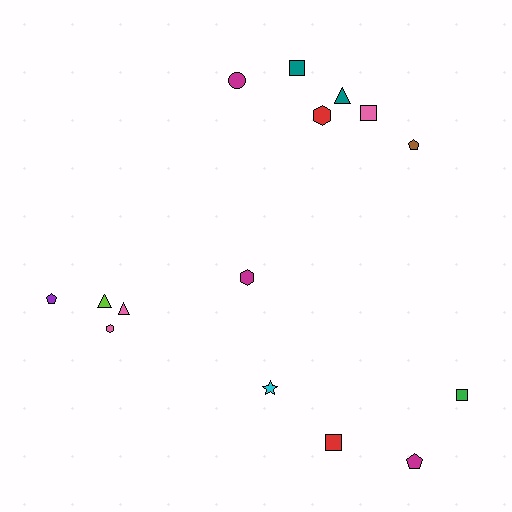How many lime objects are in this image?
There is 1 lime object.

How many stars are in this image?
There is 1 star.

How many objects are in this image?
There are 15 objects.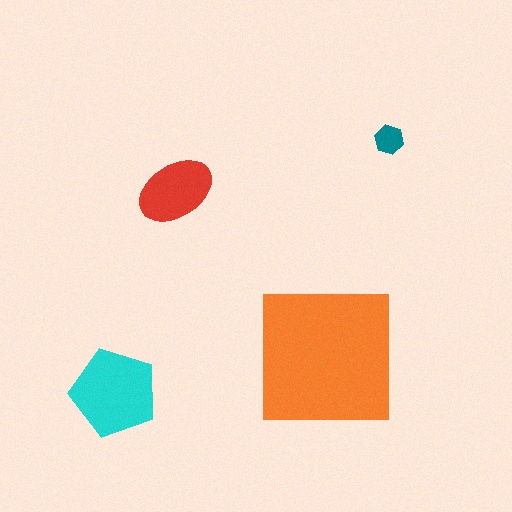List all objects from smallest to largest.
The teal hexagon, the red ellipse, the cyan pentagon, the orange square.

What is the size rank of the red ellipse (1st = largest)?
3rd.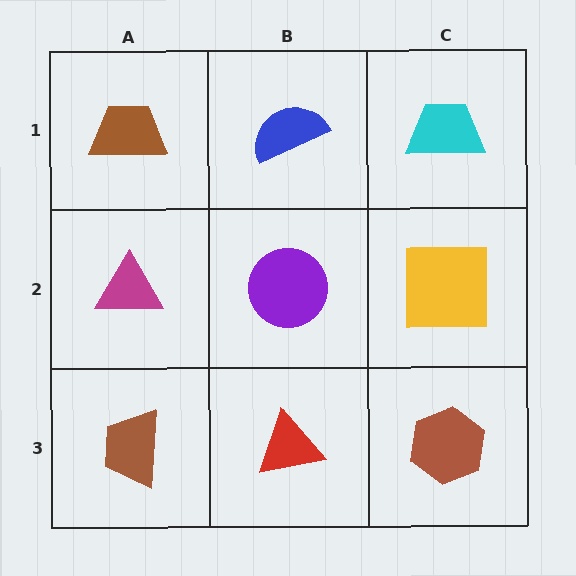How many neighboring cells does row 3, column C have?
2.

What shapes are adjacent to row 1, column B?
A purple circle (row 2, column B), a brown trapezoid (row 1, column A), a cyan trapezoid (row 1, column C).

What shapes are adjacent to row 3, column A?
A magenta triangle (row 2, column A), a red triangle (row 3, column B).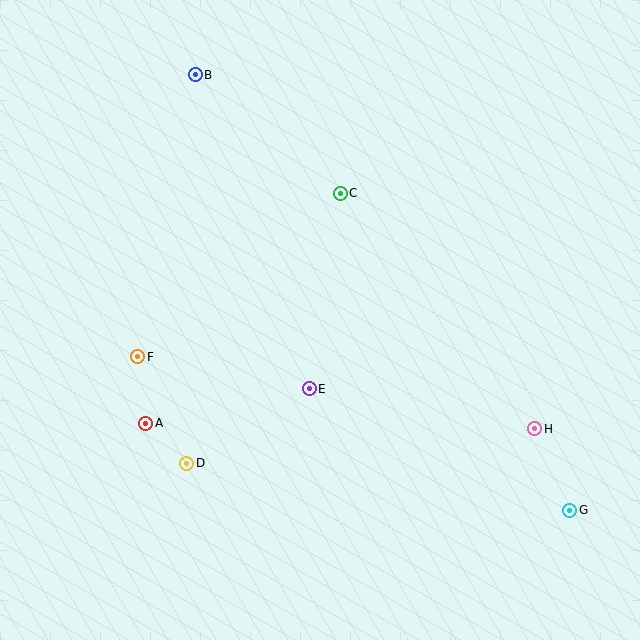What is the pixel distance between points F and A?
The distance between F and A is 67 pixels.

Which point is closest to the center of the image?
Point E at (309, 389) is closest to the center.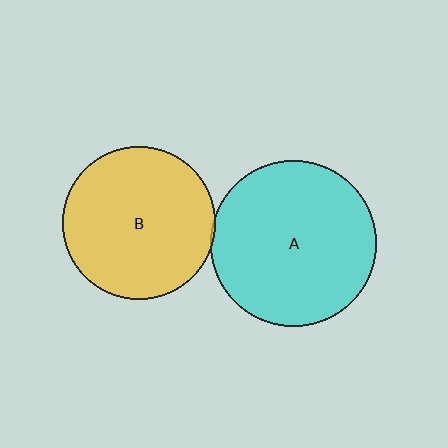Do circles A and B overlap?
Yes.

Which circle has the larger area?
Circle A (cyan).